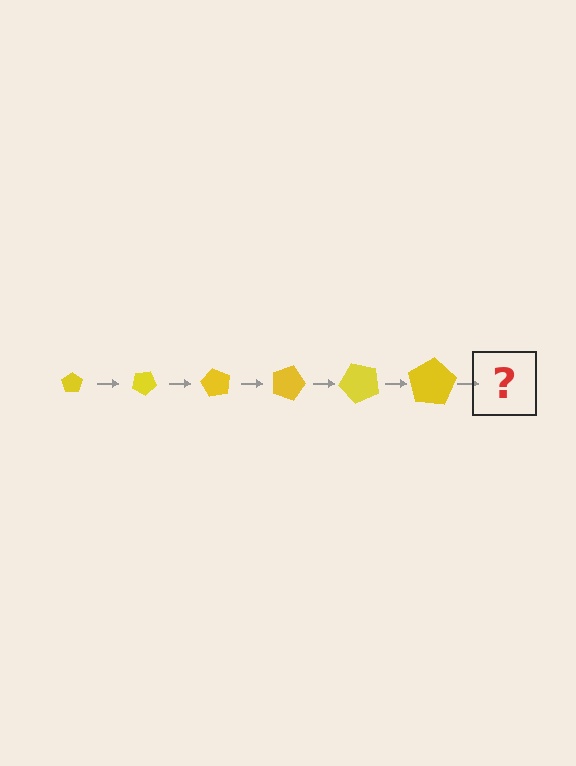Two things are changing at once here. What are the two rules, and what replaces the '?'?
The two rules are that the pentagon grows larger each step and it rotates 30 degrees each step. The '?' should be a pentagon, larger than the previous one and rotated 180 degrees from the start.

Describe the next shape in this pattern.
It should be a pentagon, larger than the previous one and rotated 180 degrees from the start.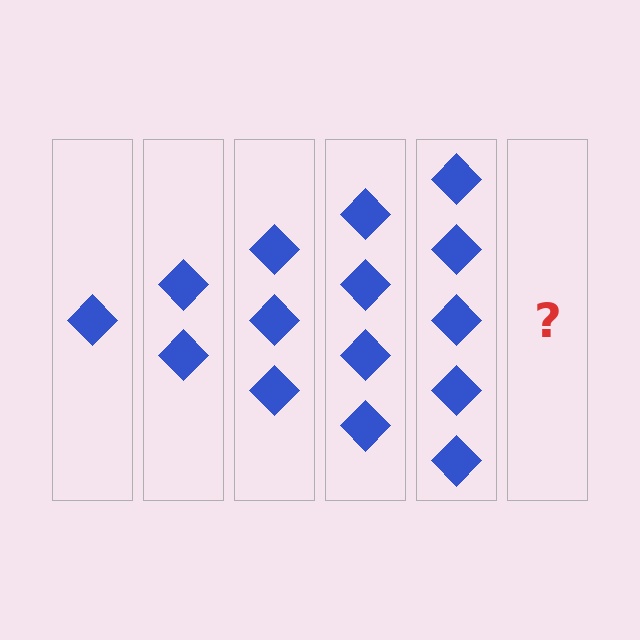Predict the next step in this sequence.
The next step is 6 diamonds.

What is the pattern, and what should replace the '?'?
The pattern is that each step adds one more diamond. The '?' should be 6 diamonds.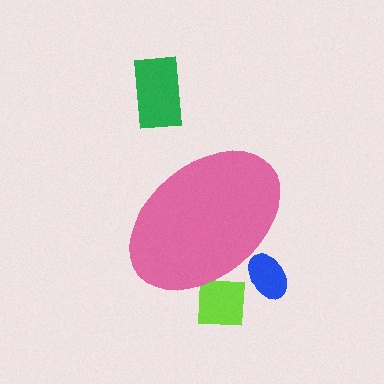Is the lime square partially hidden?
Yes, the lime square is partially hidden behind the pink ellipse.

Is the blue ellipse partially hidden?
Yes, the blue ellipse is partially hidden behind the pink ellipse.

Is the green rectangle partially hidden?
No, the green rectangle is fully visible.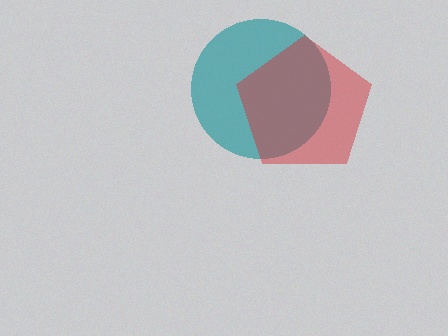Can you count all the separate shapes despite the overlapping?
Yes, there are 2 separate shapes.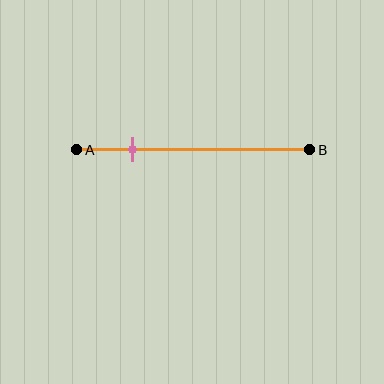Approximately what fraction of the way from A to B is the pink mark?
The pink mark is approximately 25% of the way from A to B.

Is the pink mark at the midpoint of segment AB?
No, the mark is at about 25% from A, not at the 50% midpoint.